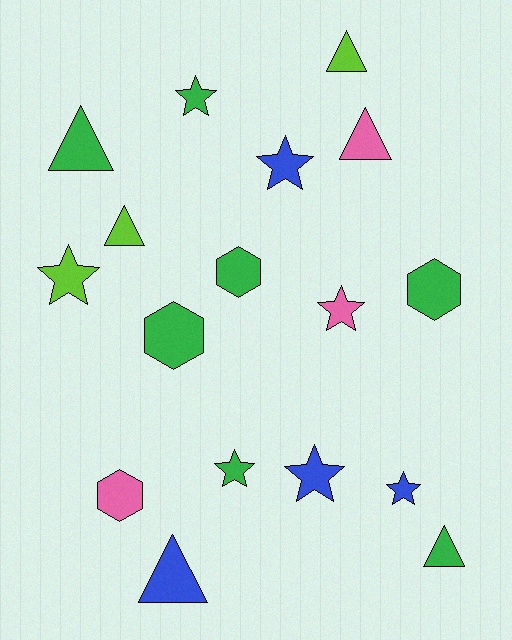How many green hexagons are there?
There are 3 green hexagons.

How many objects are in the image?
There are 17 objects.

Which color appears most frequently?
Green, with 7 objects.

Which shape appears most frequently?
Star, with 7 objects.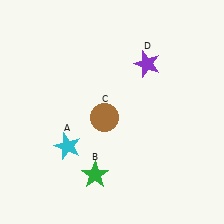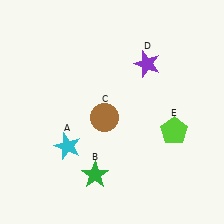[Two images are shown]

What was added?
A lime pentagon (E) was added in Image 2.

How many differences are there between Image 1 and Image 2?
There is 1 difference between the two images.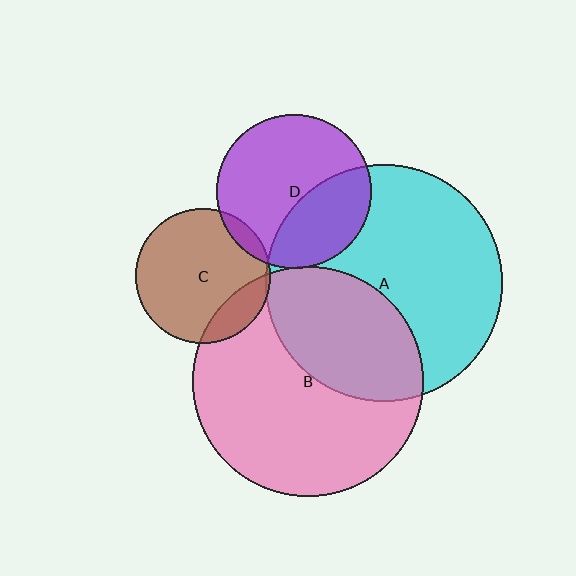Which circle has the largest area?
Circle A (cyan).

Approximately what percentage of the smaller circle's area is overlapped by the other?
Approximately 5%.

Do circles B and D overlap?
Yes.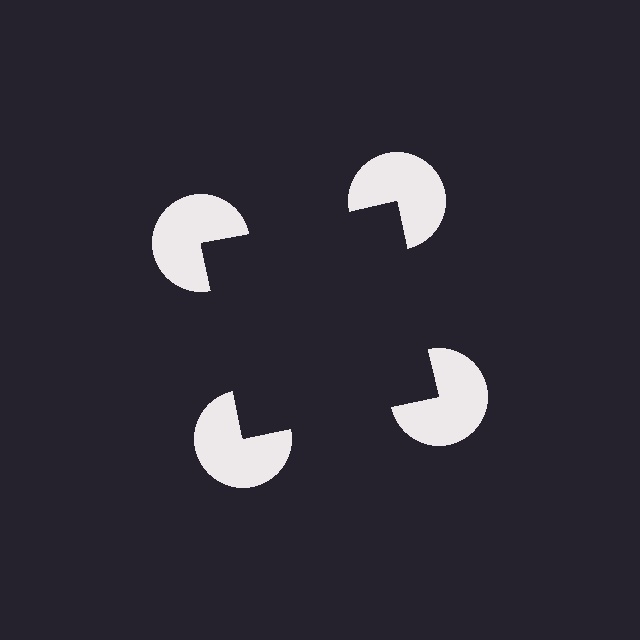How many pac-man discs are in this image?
There are 4 — one at each vertex of the illusory square.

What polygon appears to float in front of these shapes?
An illusory square — its edges are inferred from the aligned wedge cuts in the pac-man discs, not physically drawn.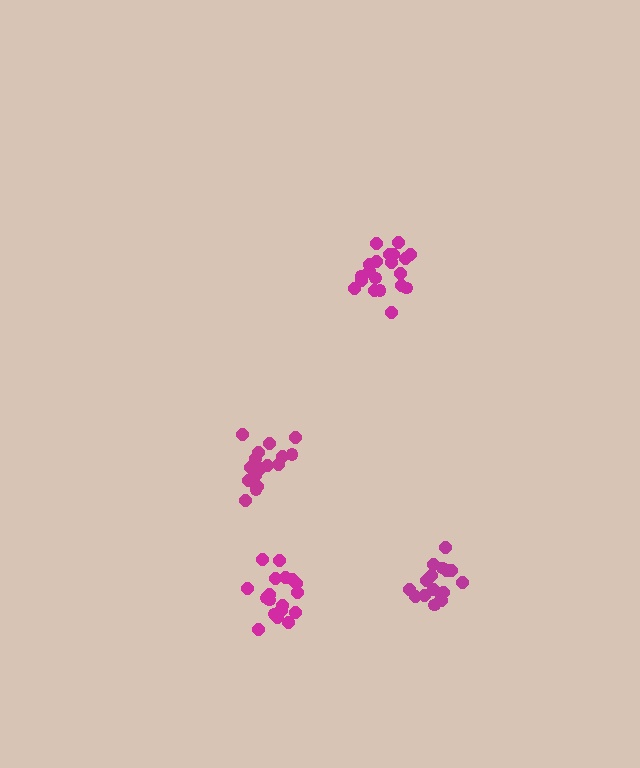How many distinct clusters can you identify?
There are 4 distinct clusters.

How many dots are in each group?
Group 1: 20 dots, Group 2: 16 dots, Group 3: 19 dots, Group 4: 16 dots (71 total).